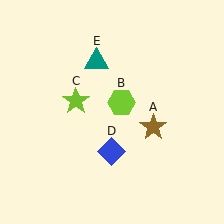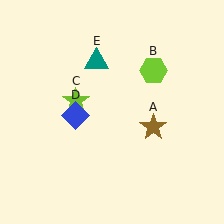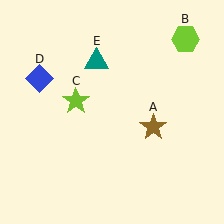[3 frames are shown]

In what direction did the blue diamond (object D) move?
The blue diamond (object D) moved up and to the left.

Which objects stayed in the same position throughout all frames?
Brown star (object A) and lime star (object C) and teal triangle (object E) remained stationary.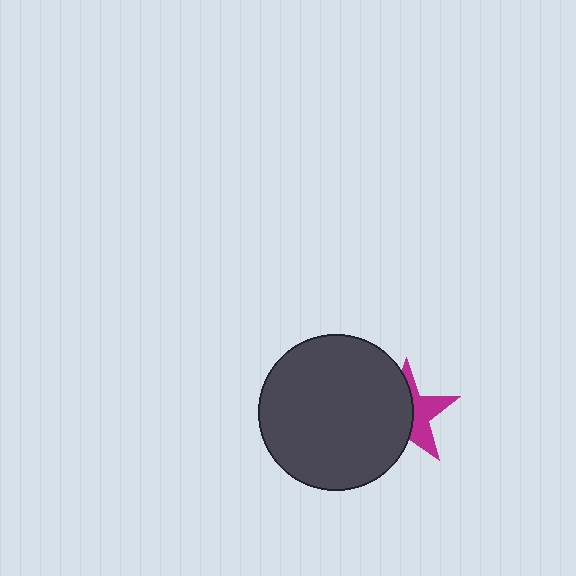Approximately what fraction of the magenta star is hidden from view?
Roughly 57% of the magenta star is hidden behind the dark gray circle.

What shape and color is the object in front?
The object in front is a dark gray circle.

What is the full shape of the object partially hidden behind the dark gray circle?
The partially hidden object is a magenta star.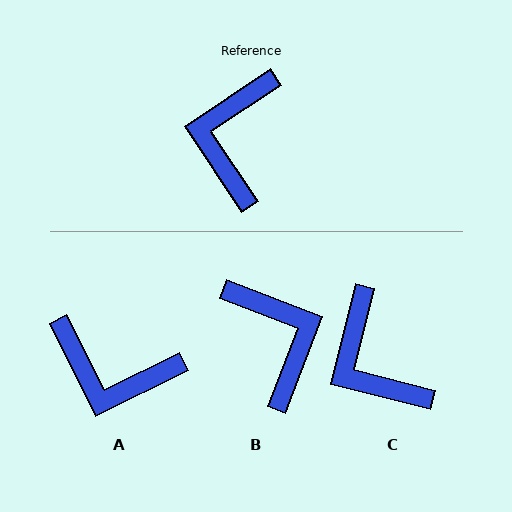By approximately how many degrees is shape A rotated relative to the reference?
Approximately 83 degrees counter-clockwise.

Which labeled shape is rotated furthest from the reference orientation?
B, about 145 degrees away.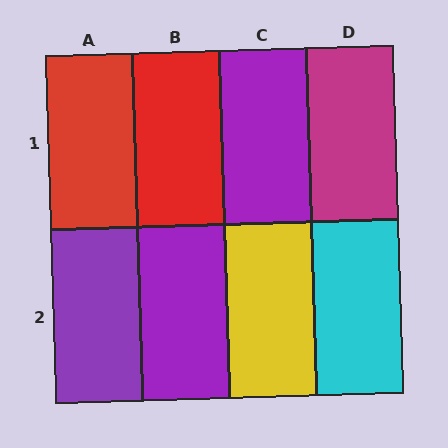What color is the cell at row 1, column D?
Magenta.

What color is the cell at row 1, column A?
Red.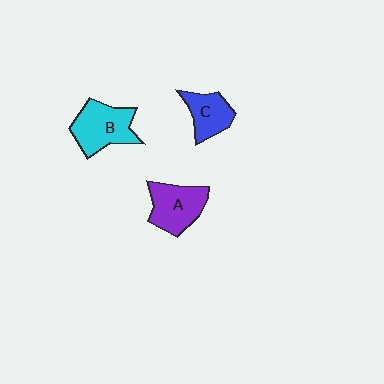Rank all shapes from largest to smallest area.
From largest to smallest: B (cyan), A (purple), C (blue).